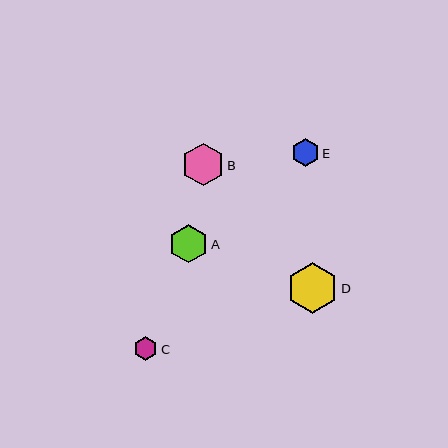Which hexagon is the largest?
Hexagon D is the largest with a size of approximately 51 pixels.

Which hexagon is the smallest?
Hexagon C is the smallest with a size of approximately 24 pixels.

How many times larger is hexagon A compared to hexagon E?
Hexagon A is approximately 1.4 times the size of hexagon E.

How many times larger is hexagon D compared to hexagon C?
Hexagon D is approximately 2.2 times the size of hexagon C.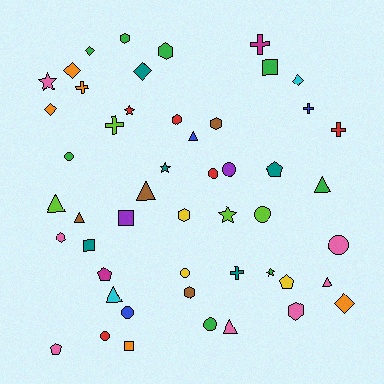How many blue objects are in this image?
There are 3 blue objects.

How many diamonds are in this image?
There are 6 diamonds.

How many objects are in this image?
There are 50 objects.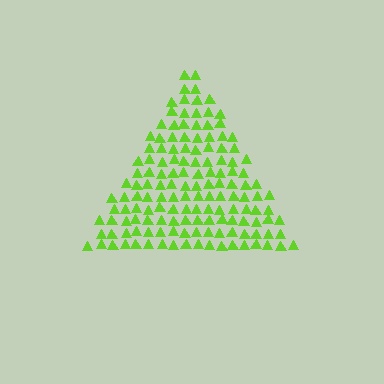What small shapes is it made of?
It is made of small triangles.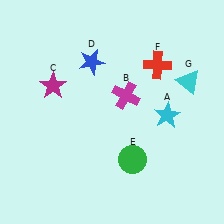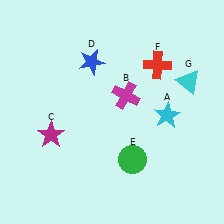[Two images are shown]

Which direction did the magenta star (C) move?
The magenta star (C) moved down.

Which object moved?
The magenta star (C) moved down.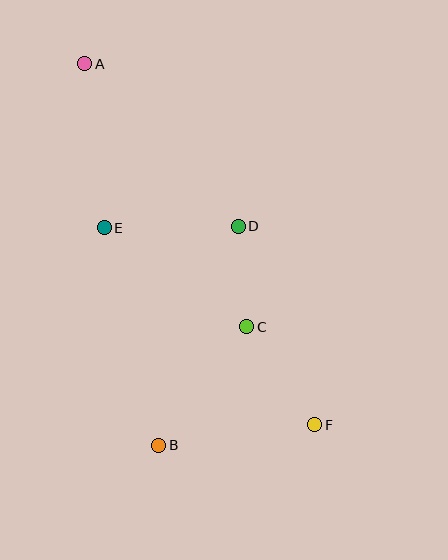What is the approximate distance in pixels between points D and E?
The distance between D and E is approximately 134 pixels.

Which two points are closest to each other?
Points C and D are closest to each other.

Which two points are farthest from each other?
Points A and F are farthest from each other.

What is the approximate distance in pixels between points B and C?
The distance between B and C is approximately 148 pixels.